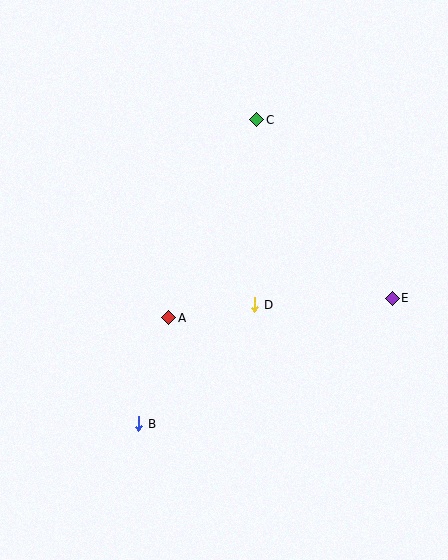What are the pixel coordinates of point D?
Point D is at (255, 305).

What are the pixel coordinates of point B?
Point B is at (139, 424).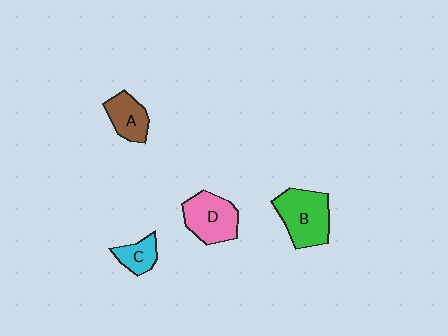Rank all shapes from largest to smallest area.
From largest to smallest: B (green), D (pink), A (brown), C (cyan).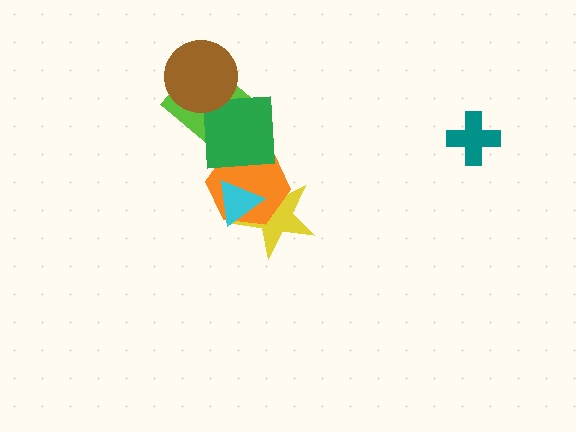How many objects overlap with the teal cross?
0 objects overlap with the teal cross.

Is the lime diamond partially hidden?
Yes, it is partially covered by another shape.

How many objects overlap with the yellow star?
2 objects overlap with the yellow star.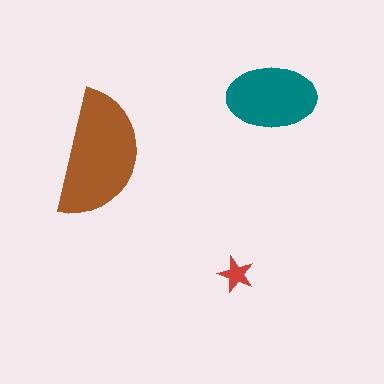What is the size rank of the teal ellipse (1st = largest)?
2nd.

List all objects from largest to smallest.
The brown semicircle, the teal ellipse, the red star.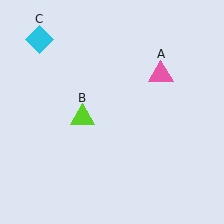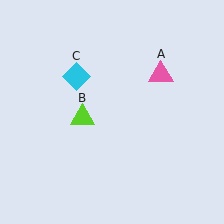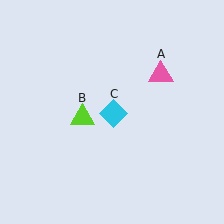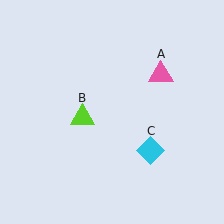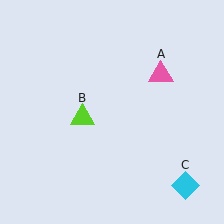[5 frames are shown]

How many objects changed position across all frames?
1 object changed position: cyan diamond (object C).